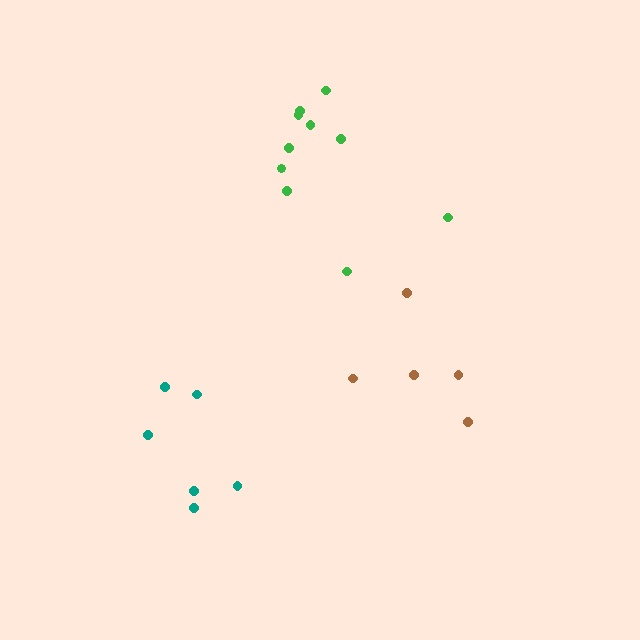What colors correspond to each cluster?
The clusters are colored: brown, teal, green.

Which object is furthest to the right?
The brown cluster is rightmost.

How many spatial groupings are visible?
There are 3 spatial groupings.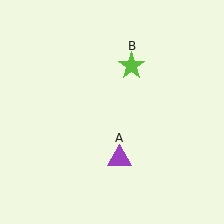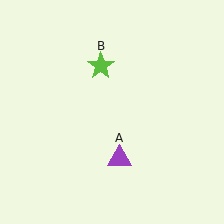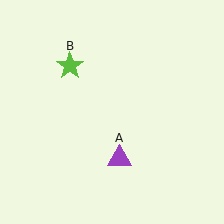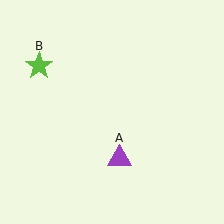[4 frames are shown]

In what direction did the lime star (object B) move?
The lime star (object B) moved left.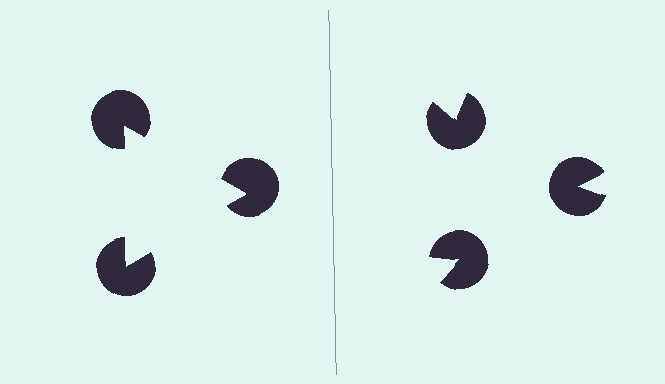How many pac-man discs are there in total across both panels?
6 — 3 on each side.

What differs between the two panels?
The pac-man discs are positioned identically on both sides; only the wedge orientations differ. On the left they align to a triangle; on the right they are misaligned.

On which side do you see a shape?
An illusory triangle appears on the left side. On the right side the wedge cuts are rotated, so no coherent shape forms.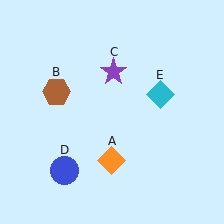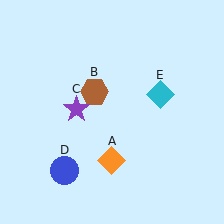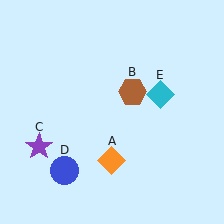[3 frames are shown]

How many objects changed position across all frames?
2 objects changed position: brown hexagon (object B), purple star (object C).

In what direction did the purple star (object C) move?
The purple star (object C) moved down and to the left.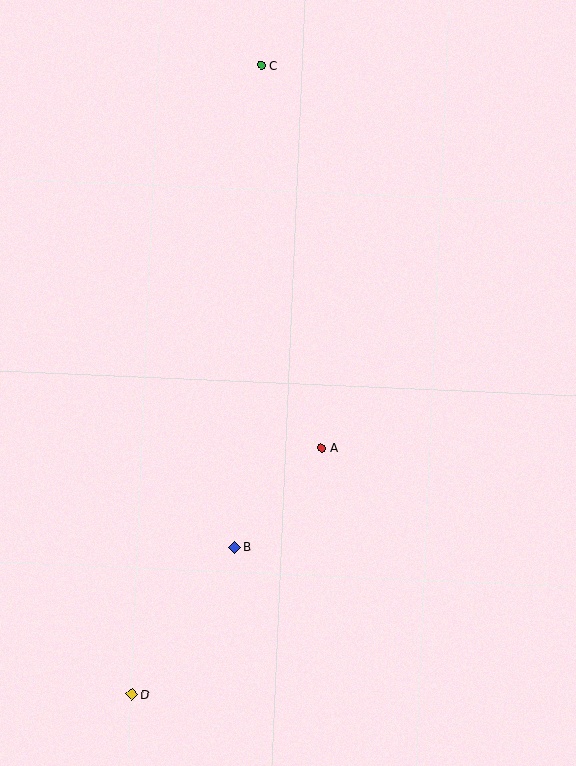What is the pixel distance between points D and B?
The distance between D and B is 179 pixels.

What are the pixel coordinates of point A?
Point A is at (322, 448).